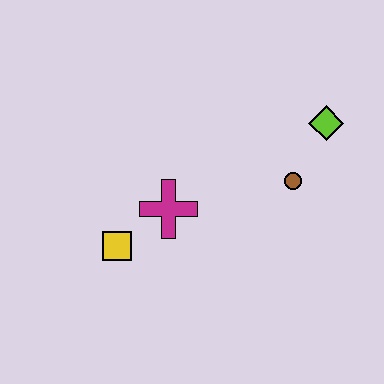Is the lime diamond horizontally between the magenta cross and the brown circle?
No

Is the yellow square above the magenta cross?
No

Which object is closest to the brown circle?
The lime diamond is closest to the brown circle.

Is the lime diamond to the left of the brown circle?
No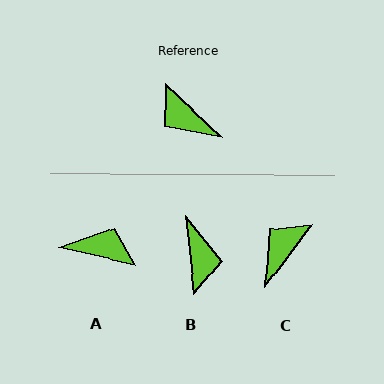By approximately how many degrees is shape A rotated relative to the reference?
Approximately 149 degrees clockwise.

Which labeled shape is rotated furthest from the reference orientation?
A, about 149 degrees away.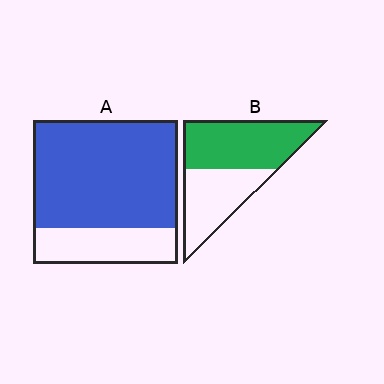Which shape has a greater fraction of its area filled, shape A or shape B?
Shape A.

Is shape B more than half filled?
Yes.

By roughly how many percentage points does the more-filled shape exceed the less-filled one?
By roughly 20 percentage points (A over B).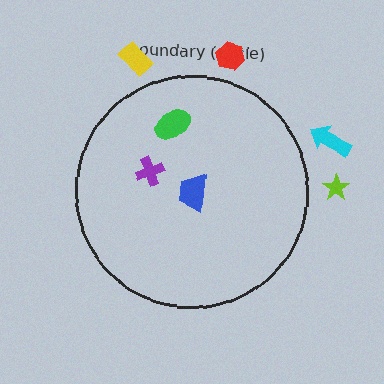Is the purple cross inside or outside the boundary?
Inside.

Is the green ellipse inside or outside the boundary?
Inside.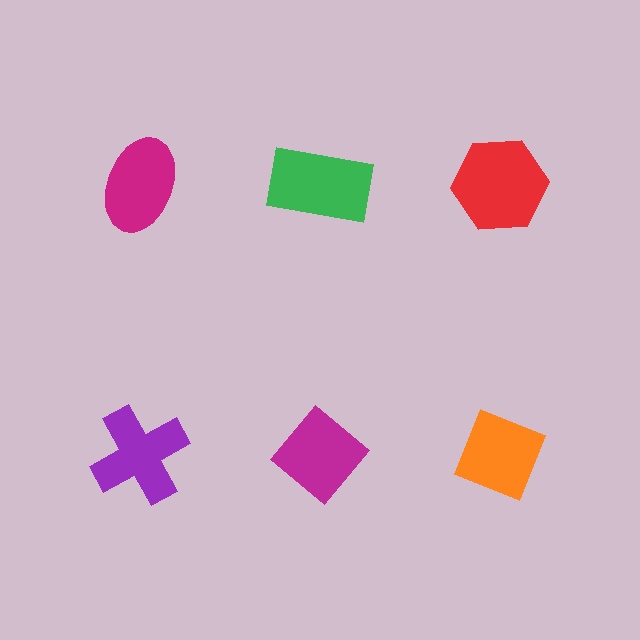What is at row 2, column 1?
A purple cross.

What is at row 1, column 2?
A green rectangle.